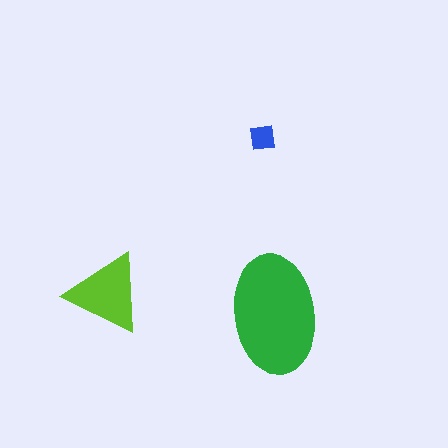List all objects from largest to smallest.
The green ellipse, the lime triangle, the blue square.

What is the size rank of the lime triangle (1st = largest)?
2nd.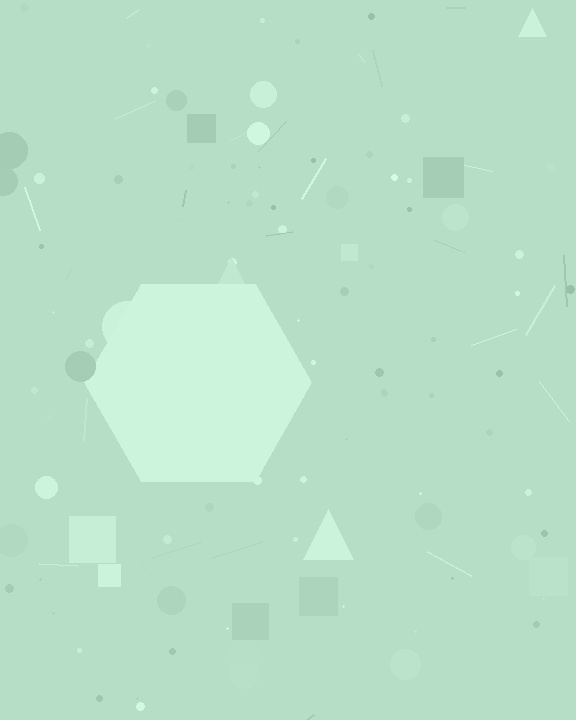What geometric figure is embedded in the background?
A hexagon is embedded in the background.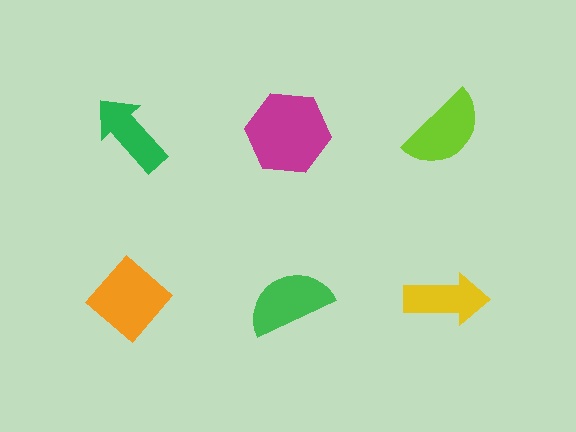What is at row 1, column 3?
A lime semicircle.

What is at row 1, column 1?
A green arrow.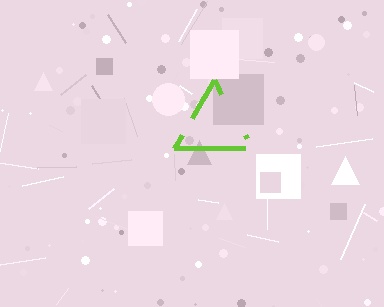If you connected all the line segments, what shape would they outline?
They would outline a triangle.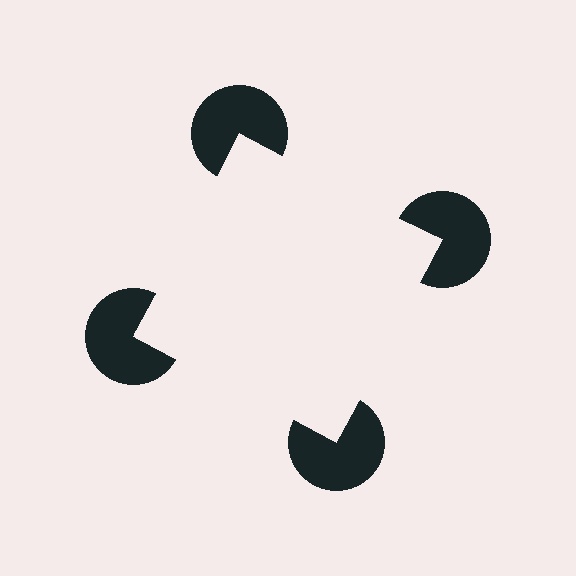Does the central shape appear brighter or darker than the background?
It typically appears slightly brighter than the background, even though no actual brightness change is drawn.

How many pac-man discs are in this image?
There are 4 — one at each vertex of the illusory square.